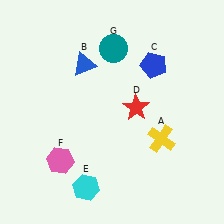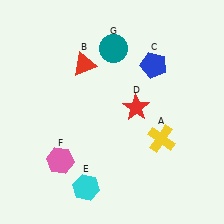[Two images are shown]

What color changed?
The triangle (B) changed from blue in Image 1 to red in Image 2.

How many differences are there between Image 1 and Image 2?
There is 1 difference between the two images.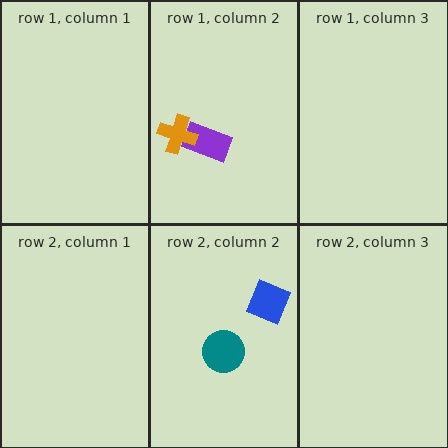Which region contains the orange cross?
The row 1, column 2 region.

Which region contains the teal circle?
The row 2, column 2 region.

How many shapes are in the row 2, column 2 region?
2.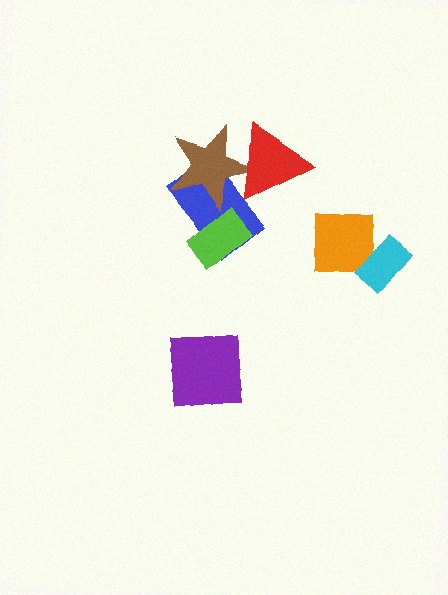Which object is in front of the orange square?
The cyan rectangle is in front of the orange square.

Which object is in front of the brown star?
The red triangle is in front of the brown star.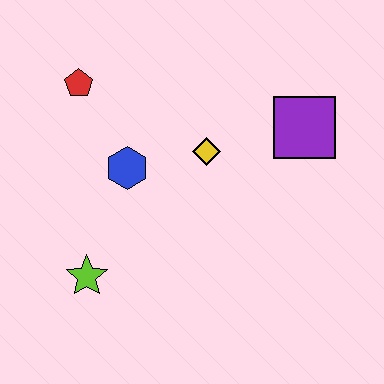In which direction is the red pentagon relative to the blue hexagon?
The red pentagon is above the blue hexagon.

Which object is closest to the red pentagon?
The blue hexagon is closest to the red pentagon.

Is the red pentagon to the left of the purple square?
Yes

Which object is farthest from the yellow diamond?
The lime star is farthest from the yellow diamond.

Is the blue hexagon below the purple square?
Yes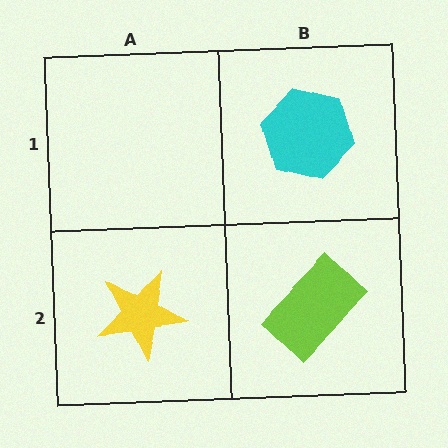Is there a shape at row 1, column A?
No, that cell is empty.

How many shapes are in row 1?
1 shape.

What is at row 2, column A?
A yellow star.